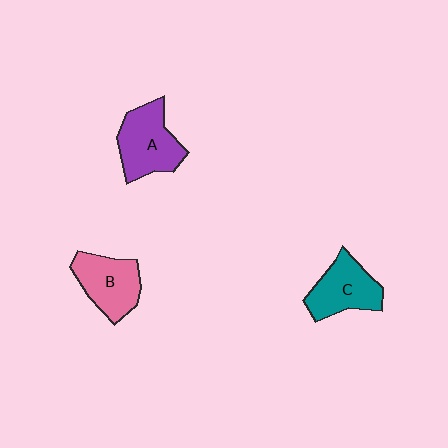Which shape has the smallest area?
Shape C (teal).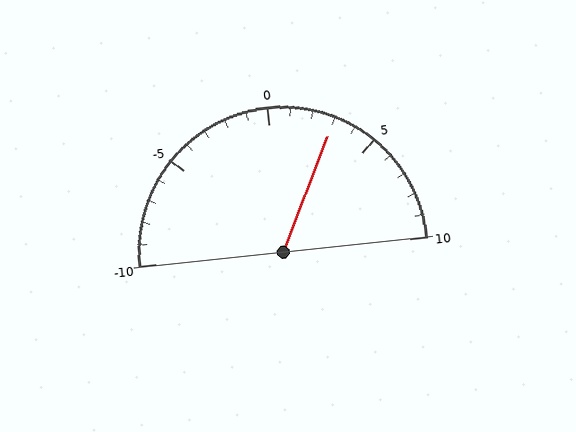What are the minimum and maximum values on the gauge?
The gauge ranges from -10 to 10.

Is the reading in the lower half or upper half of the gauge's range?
The reading is in the upper half of the range (-10 to 10).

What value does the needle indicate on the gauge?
The needle indicates approximately 3.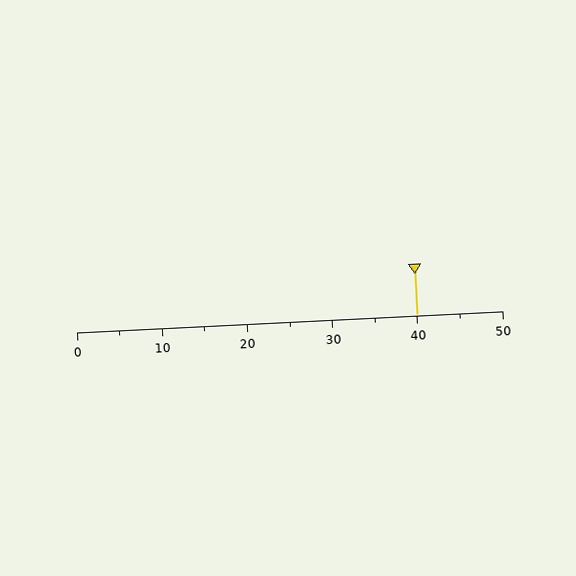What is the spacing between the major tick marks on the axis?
The major ticks are spaced 10 apart.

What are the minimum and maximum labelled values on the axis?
The axis runs from 0 to 50.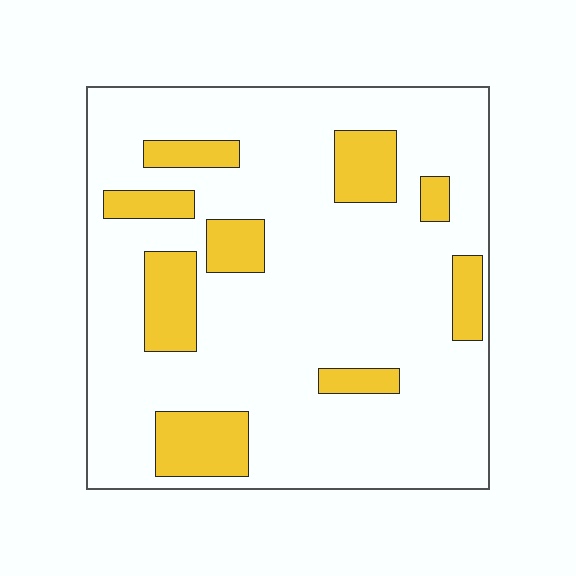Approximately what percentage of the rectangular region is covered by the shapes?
Approximately 20%.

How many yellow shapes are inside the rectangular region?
9.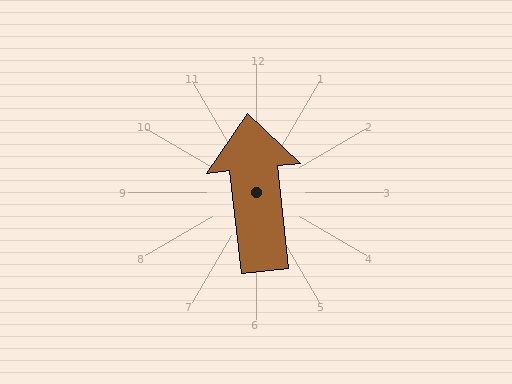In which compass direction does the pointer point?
North.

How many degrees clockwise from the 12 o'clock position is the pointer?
Approximately 354 degrees.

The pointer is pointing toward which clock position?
Roughly 12 o'clock.